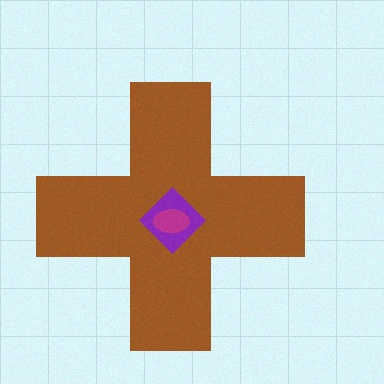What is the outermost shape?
The brown cross.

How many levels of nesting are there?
3.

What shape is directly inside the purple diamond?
The magenta ellipse.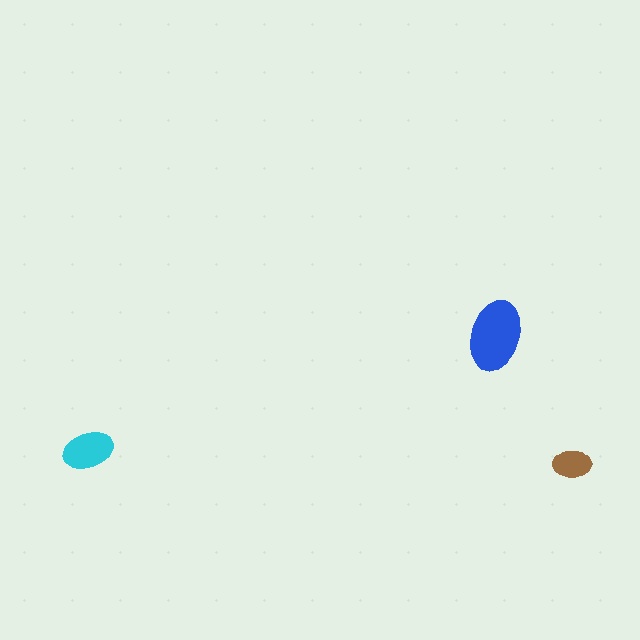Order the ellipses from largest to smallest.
the blue one, the cyan one, the brown one.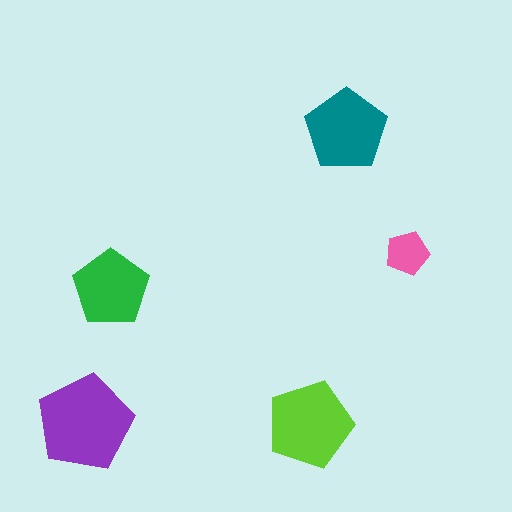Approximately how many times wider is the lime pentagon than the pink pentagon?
About 2 times wider.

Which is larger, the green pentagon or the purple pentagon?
The purple one.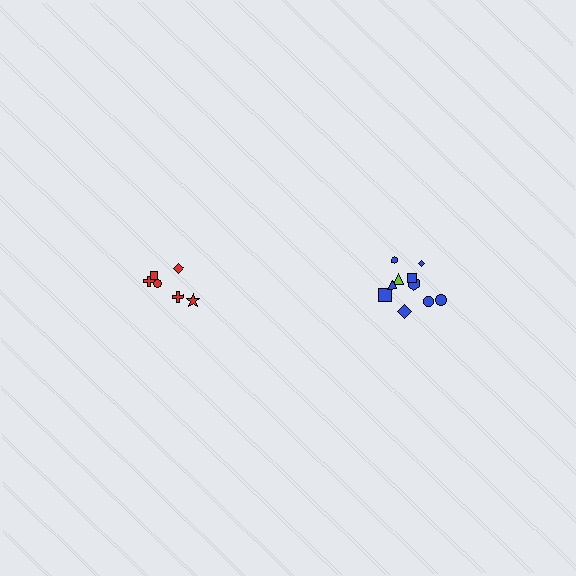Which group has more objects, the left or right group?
The right group.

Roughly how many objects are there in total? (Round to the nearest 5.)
Roughly 15 objects in total.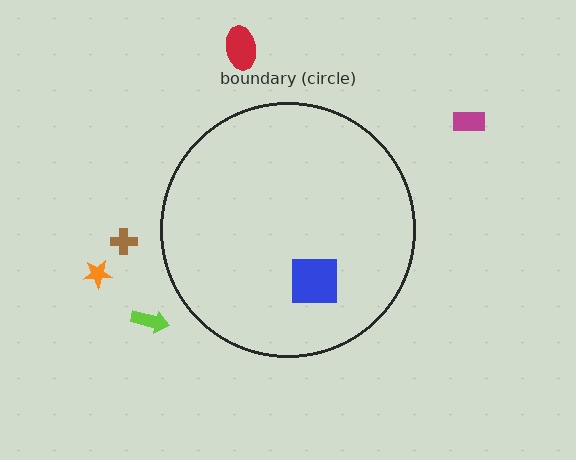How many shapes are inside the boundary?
1 inside, 5 outside.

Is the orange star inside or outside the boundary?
Outside.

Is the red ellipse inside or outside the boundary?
Outside.